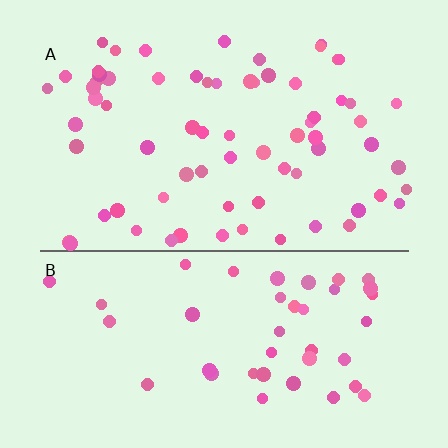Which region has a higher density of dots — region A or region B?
A (the top).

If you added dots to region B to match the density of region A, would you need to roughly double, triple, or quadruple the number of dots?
Approximately double.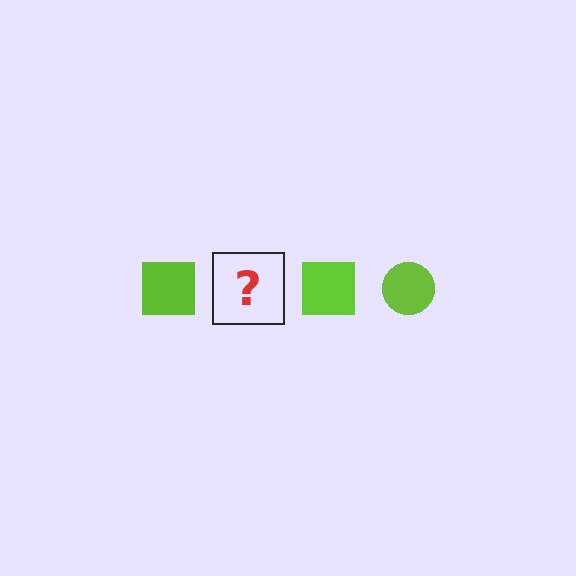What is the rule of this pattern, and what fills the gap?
The rule is that the pattern cycles through square, circle shapes in lime. The gap should be filled with a lime circle.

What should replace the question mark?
The question mark should be replaced with a lime circle.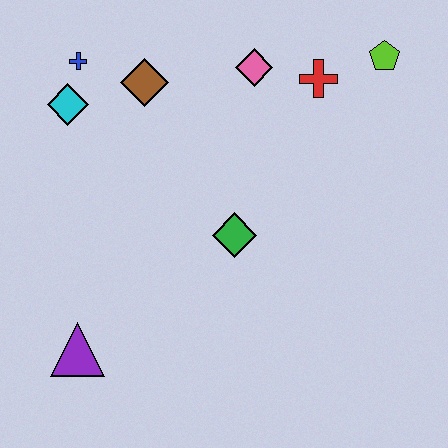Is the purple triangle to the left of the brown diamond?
Yes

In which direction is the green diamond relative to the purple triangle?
The green diamond is to the right of the purple triangle.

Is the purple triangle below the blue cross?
Yes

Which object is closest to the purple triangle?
The green diamond is closest to the purple triangle.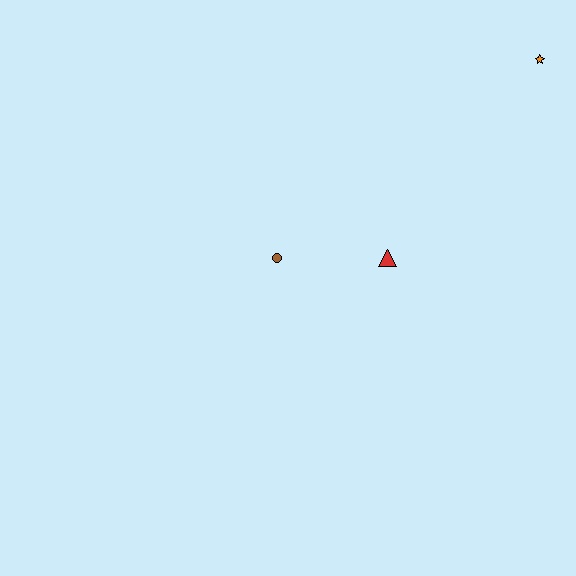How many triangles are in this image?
There is 1 triangle.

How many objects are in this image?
There are 3 objects.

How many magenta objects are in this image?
There are no magenta objects.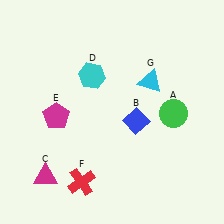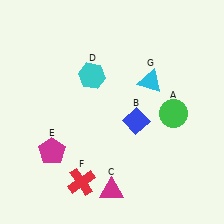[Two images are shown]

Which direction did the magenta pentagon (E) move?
The magenta pentagon (E) moved down.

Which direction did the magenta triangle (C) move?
The magenta triangle (C) moved right.